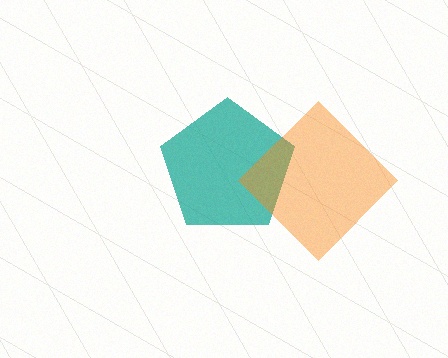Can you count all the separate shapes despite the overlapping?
Yes, there are 2 separate shapes.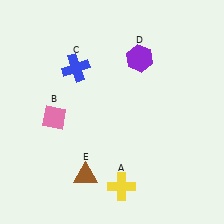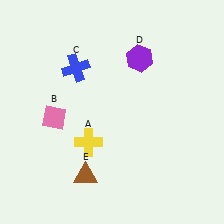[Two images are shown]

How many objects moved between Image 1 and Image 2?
1 object moved between the two images.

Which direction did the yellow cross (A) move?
The yellow cross (A) moved up.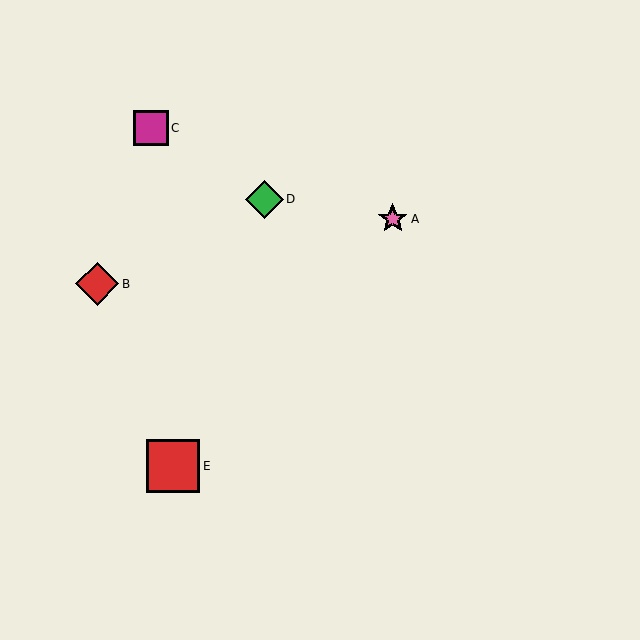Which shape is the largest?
The red square (labeled E) is the largest.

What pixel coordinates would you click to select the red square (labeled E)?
Click at (173, 466) to select the red square E.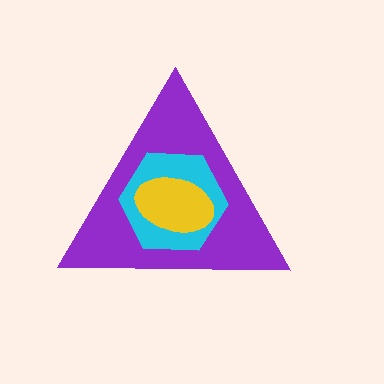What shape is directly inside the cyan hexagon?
The yellow ellipse.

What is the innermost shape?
The yellow ellipse.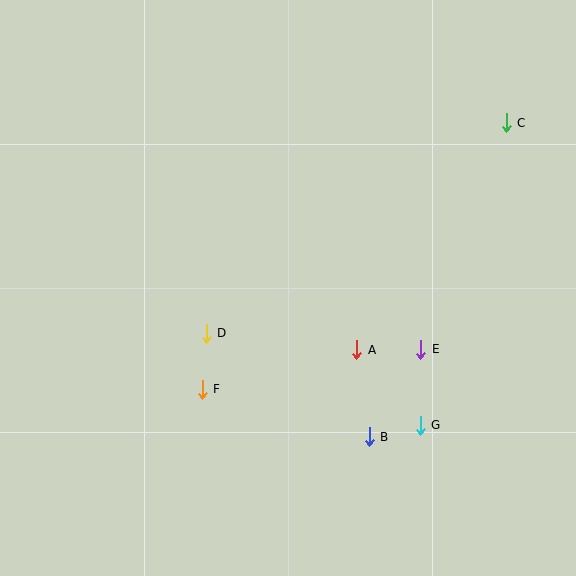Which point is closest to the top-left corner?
Point D is closest to the top-left corner.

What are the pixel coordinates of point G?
Point G is at (420, 425).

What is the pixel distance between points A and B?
The distance between A and B is 88 pixels.